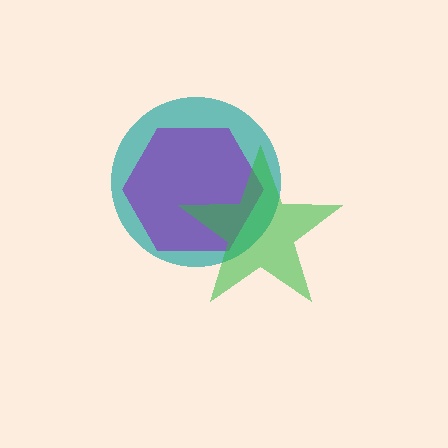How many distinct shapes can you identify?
There are 3 distinct shapes: a teal circle, a purple hexagon, a green star.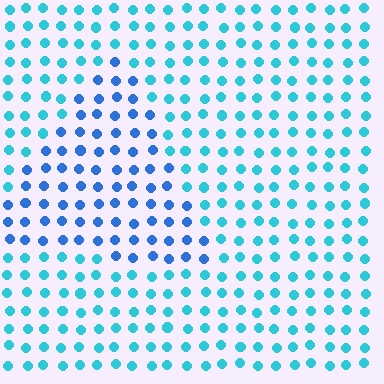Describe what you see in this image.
The image is filled with small cyan elements in a uniform arrangement. A triangle-shaped region is visible where the elements are tinted to a slightly different hue, forming a subtle color boundary.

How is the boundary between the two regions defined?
The boundary is defined purely by a slight shift in hue (about 31 degrees). Spacing, size, and orientation are identical on both sides.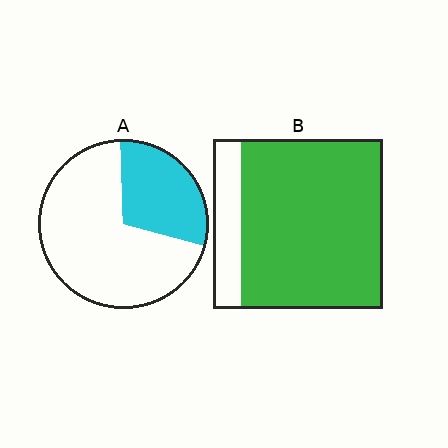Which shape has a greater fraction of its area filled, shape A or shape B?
Shape B.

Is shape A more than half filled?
No.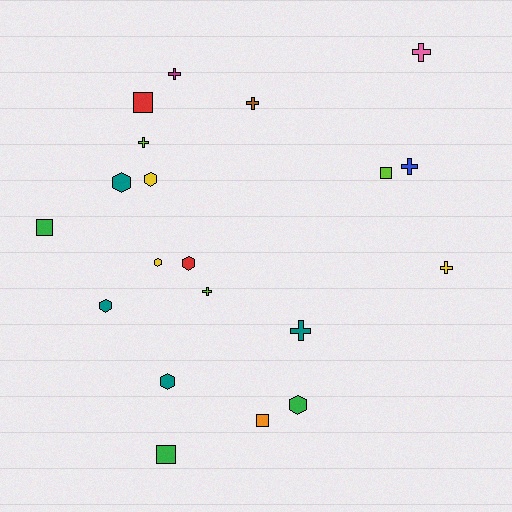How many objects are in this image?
There are 20 objects.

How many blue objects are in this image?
There is 1 blue object.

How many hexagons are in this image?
There are 7 hexagons.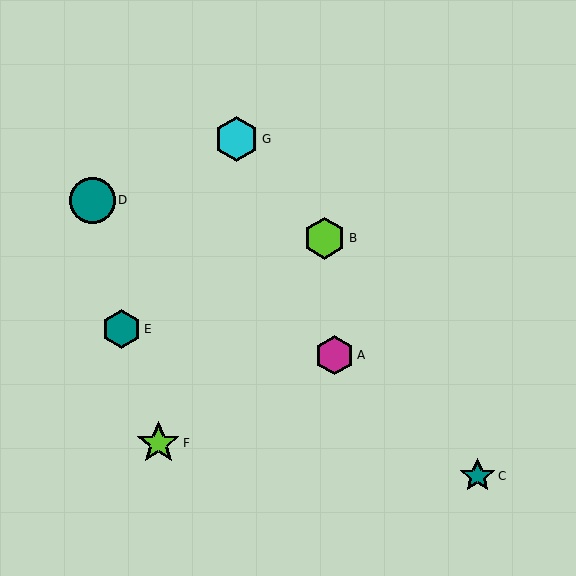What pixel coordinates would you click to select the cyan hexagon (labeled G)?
Click at (237, 139) to select the cyan hexagon G.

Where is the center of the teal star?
The center of the teal star is at (477, 476).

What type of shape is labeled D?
Shape D is a teal circle.